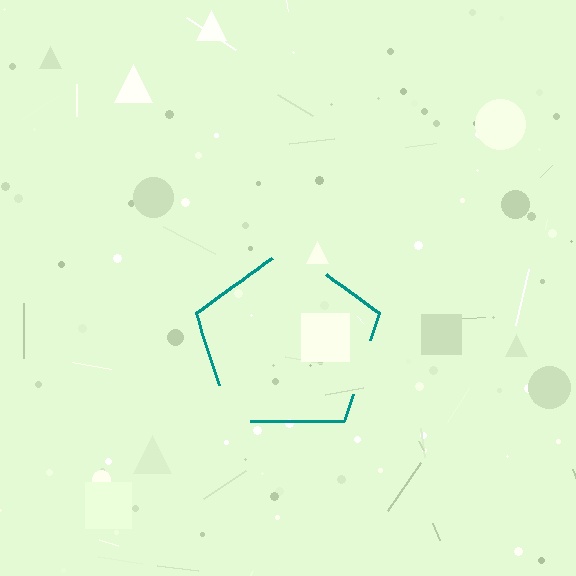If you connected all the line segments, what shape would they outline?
They would outline a pentagon.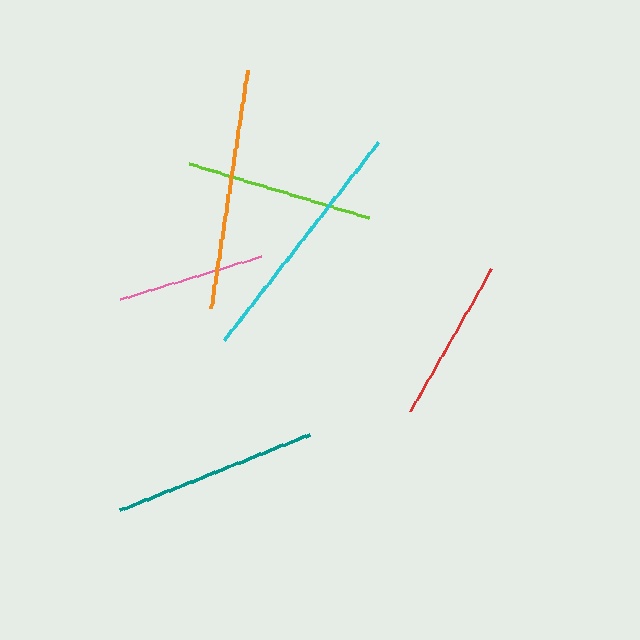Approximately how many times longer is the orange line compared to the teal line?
The orange line is approximately 1.2 times the length of the teal line.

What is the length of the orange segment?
The orange segment is approximately 241 pixels long.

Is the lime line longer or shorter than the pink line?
The lime line is longer than the pink line.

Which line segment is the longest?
The cyan line is the longest at approximately 250 pixels.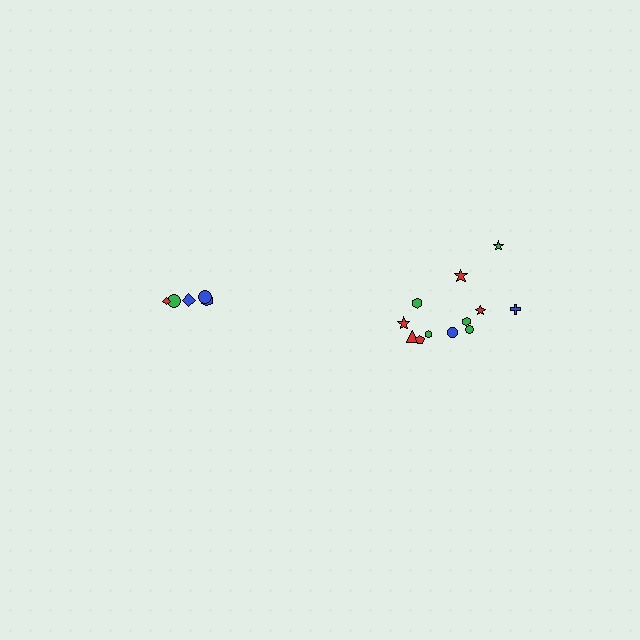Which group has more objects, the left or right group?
The right group.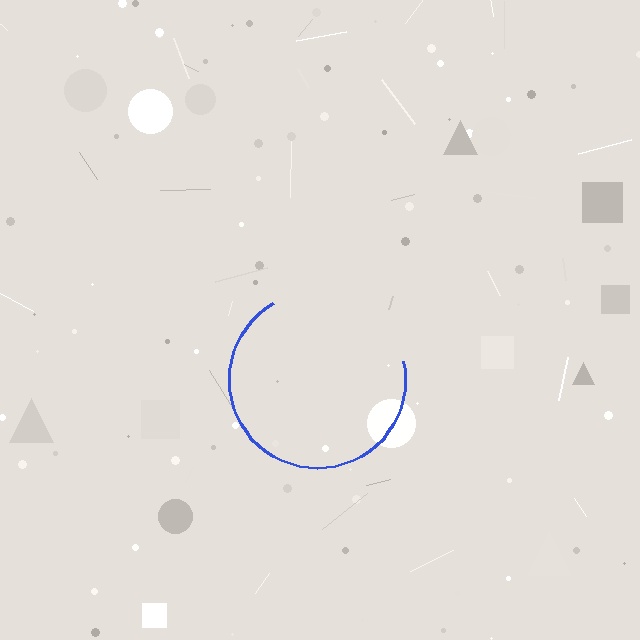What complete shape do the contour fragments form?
The contour fragments form a circle.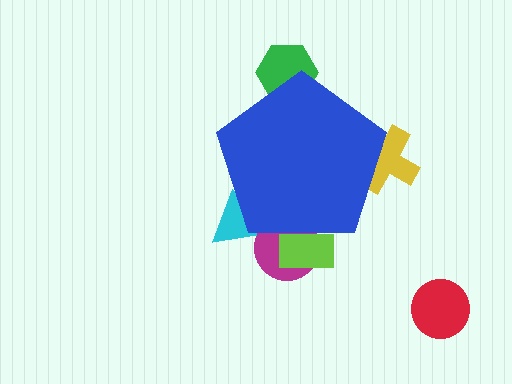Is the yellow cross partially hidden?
Yes, the yellow cross is partially hidden behind the blue pentagon.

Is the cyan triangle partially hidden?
Yes, the cyan triangle is partially hidden behind the blue pentagon.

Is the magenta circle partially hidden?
Yes, the magenta circle is partially hidden behind the blue pentagon.